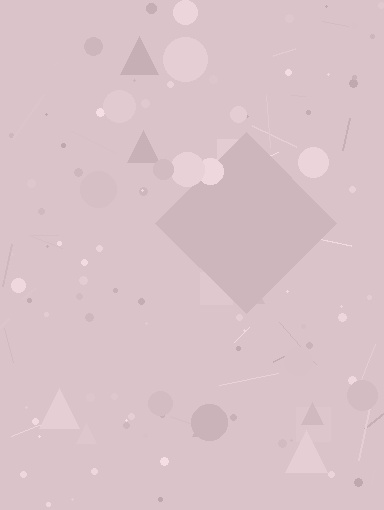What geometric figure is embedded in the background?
A diamond is embedded in the background.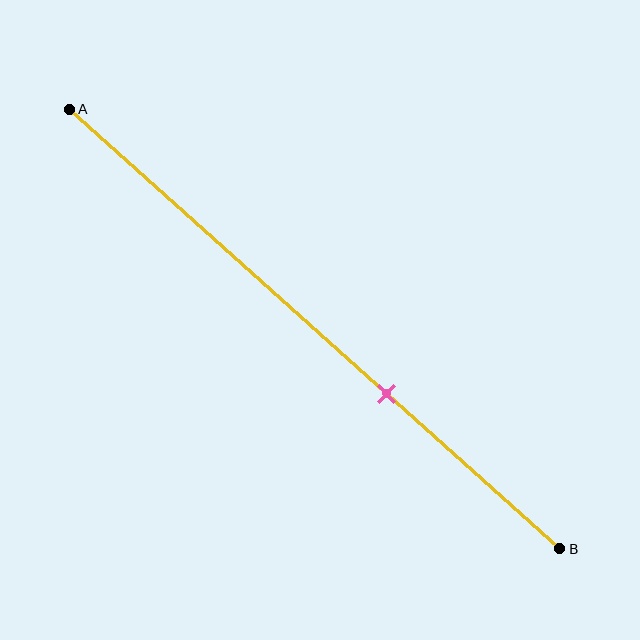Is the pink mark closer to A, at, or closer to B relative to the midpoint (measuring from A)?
The pink mark is closer to point B than the midpoint of segment AB.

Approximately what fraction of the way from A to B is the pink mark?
The pink mark is approximately 65% of the way from A to B.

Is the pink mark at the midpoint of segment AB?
No, the mark is at about 65% from A, not at the 50% midpoint.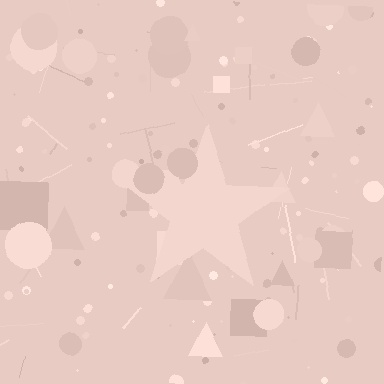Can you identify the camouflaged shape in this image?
The camouflaged shape is a star.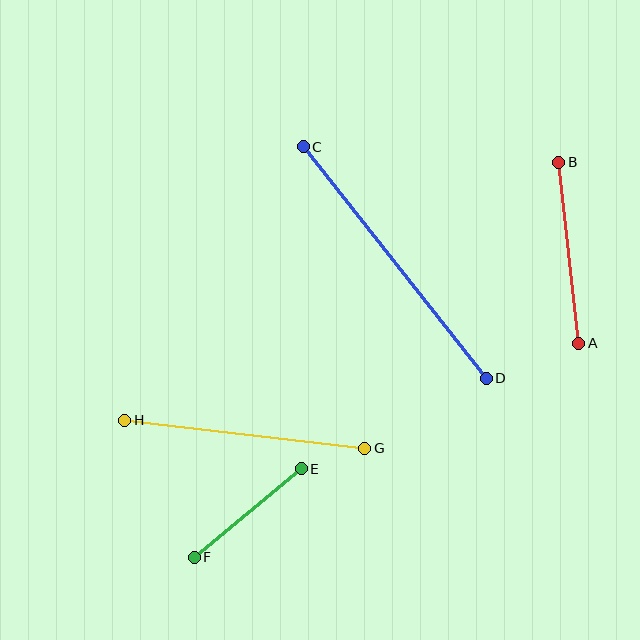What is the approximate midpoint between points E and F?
The midpoint is at approximately (248, 513) pixels.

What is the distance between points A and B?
The distance is approximately 182 pixels.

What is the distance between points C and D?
The distance is approximately 295 pixels.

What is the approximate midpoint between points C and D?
The midpoint is at approximately (395, 262) pixels.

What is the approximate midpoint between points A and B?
The midpoint is at approximately (569, 253) pixels.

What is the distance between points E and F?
The distance is approximately 139 pixels.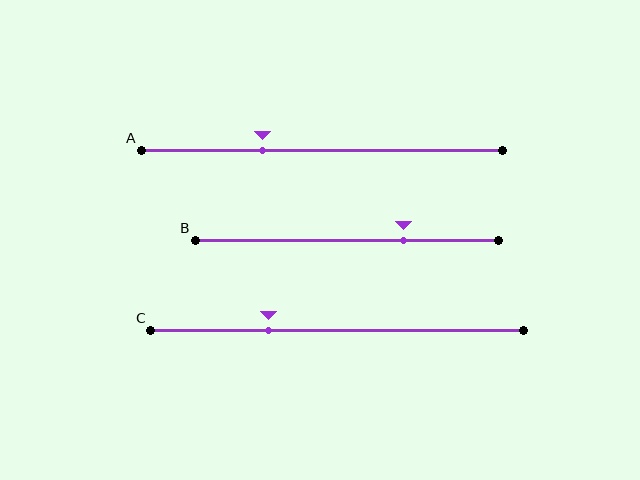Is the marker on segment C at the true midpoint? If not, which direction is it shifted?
No, the marker on segment C is shifted to the left by about 18% of the segment length.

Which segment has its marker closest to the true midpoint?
Segment A has its marker closest to the true midpoint.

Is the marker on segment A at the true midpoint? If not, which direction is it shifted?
No, the marker on segment A is shifted to the left by about 16% of the segment length.